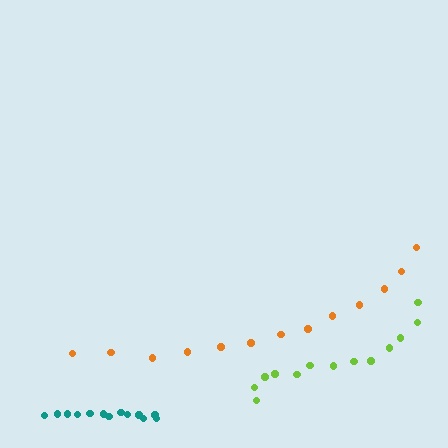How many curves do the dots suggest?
There are 3 distinct paths.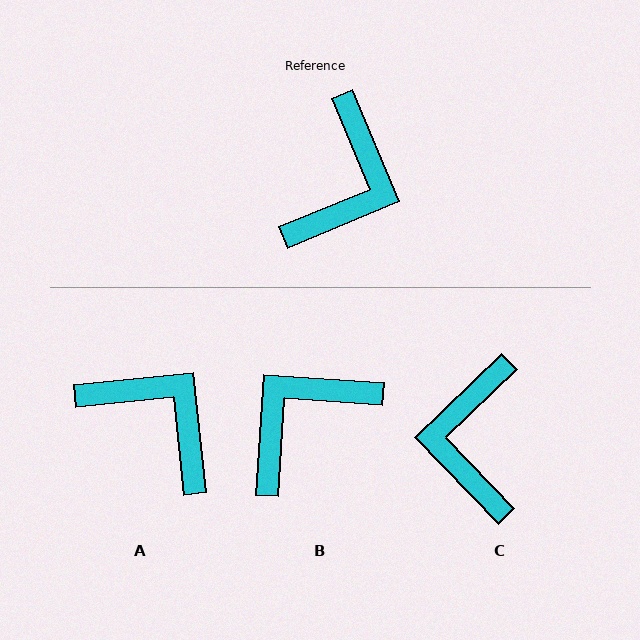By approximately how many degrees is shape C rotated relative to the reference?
Approximately 159 degrees clockwise.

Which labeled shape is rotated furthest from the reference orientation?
C, about 159 degrees away.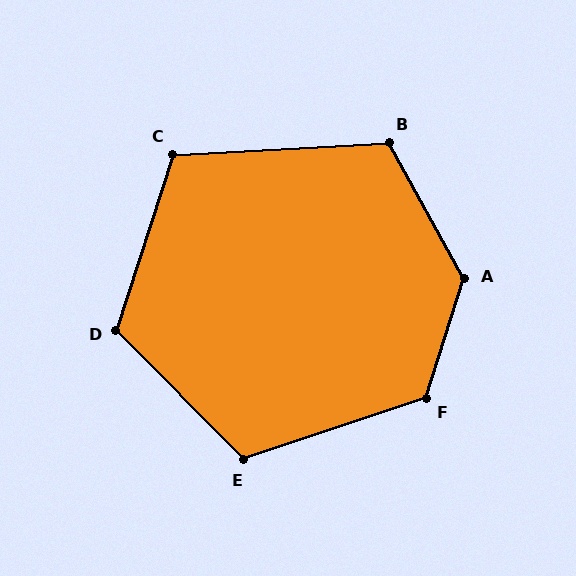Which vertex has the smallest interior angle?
C, at approximately 111 degrees.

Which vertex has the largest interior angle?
A, at approximately 133 degrees.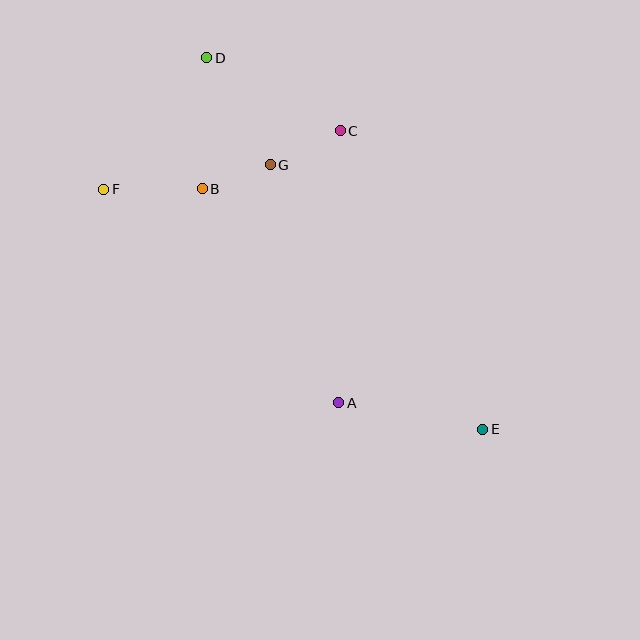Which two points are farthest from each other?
Points D and E are farthest from each other.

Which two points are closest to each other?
Points B and G are closest to each other.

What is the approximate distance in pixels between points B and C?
The distance between B and C is approximately 150 pixels.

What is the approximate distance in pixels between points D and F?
The distance between D and F is approximately 167 pixels.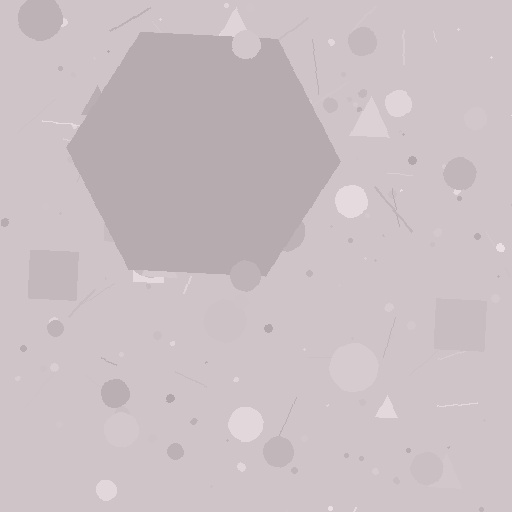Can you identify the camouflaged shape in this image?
The camouflaged shape is a hexagon.